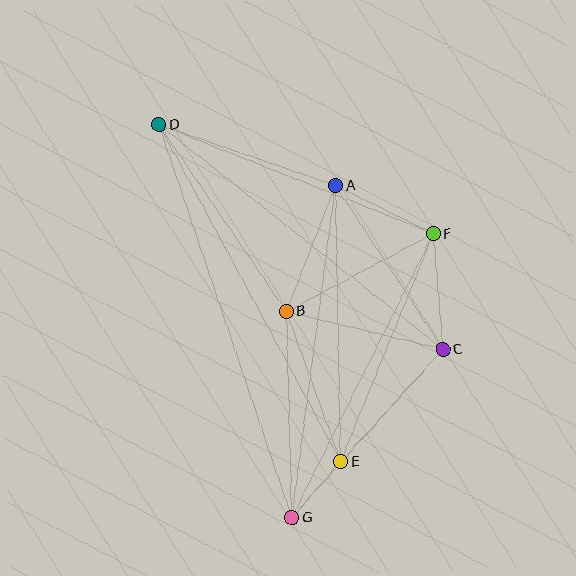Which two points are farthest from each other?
Points D and G are farthest from each other.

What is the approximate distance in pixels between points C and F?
The distance between C and F is approximately 116 pixels.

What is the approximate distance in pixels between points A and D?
The distance between A and D is approximately 187 pixels.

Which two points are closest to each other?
Points E and G are closest to each other.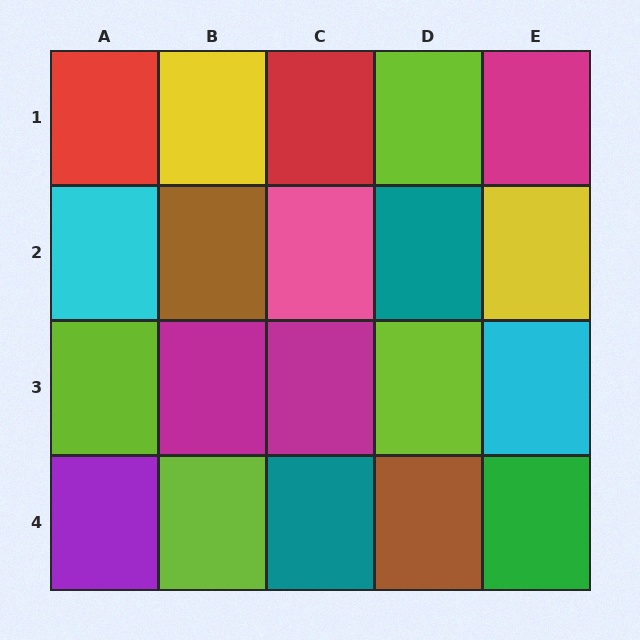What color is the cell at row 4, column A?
Purple.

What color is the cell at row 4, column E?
Green.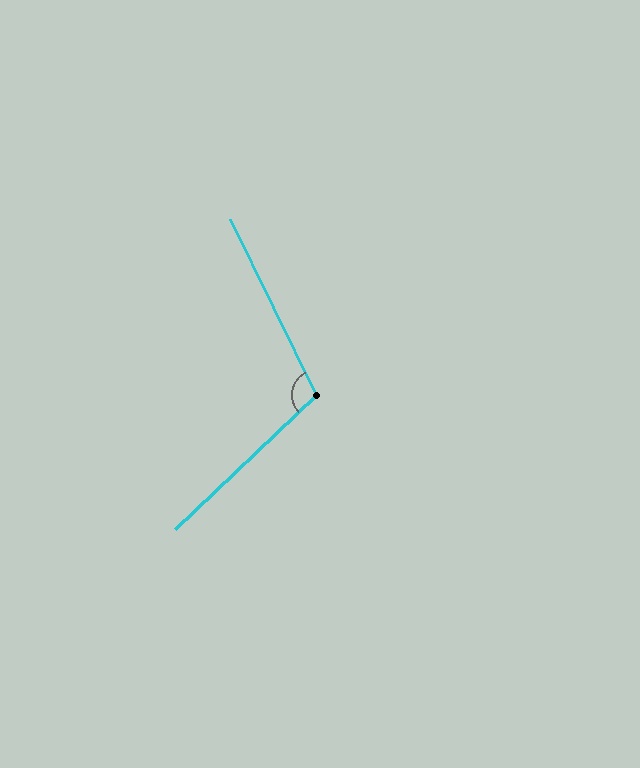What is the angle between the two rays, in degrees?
Approximately 107 degrees.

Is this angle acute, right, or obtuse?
It is obtuse.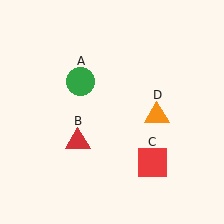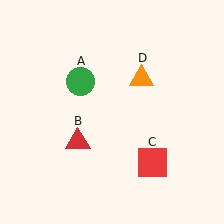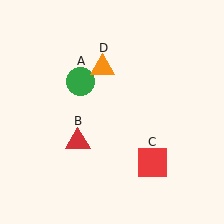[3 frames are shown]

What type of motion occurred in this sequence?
The orange triangle (object D) rotated counterclockwise around the center of the scene.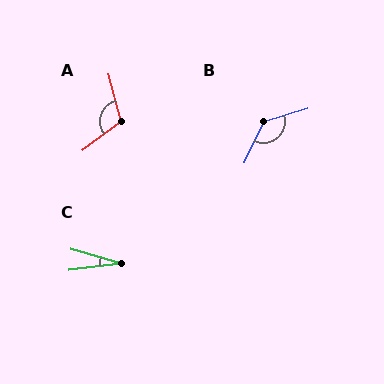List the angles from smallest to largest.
C (23°), A (112°), B (133°).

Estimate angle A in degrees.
Approximately 112 degrees.